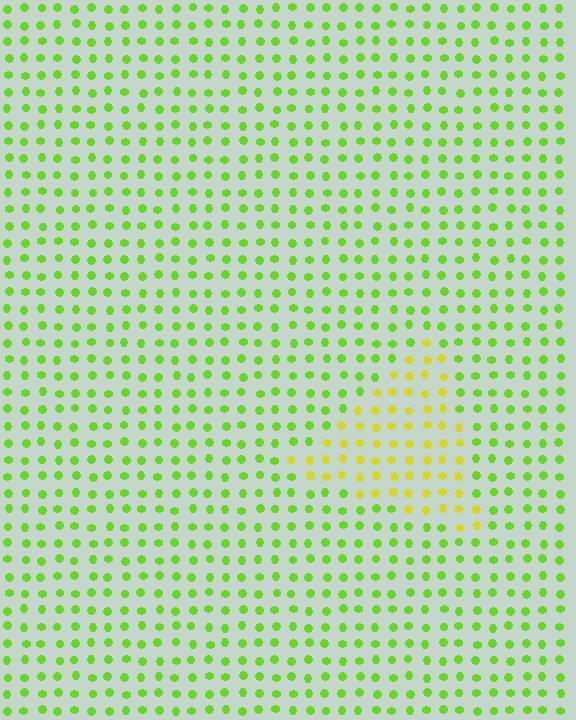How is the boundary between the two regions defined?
The boundary is defined purely by a slight shift in hue (about 37 degrees). Spacing, size, and orientation are identical on both sides.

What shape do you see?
I see a triangle.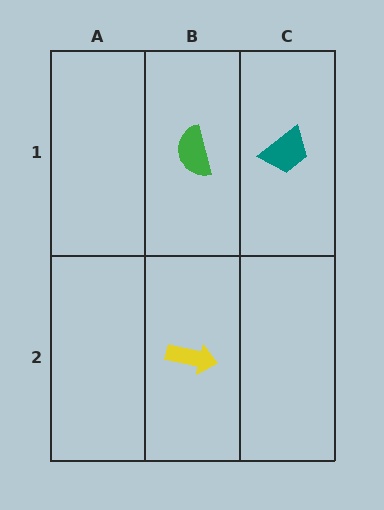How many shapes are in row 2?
1 shape.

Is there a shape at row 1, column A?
No, that cell is empty.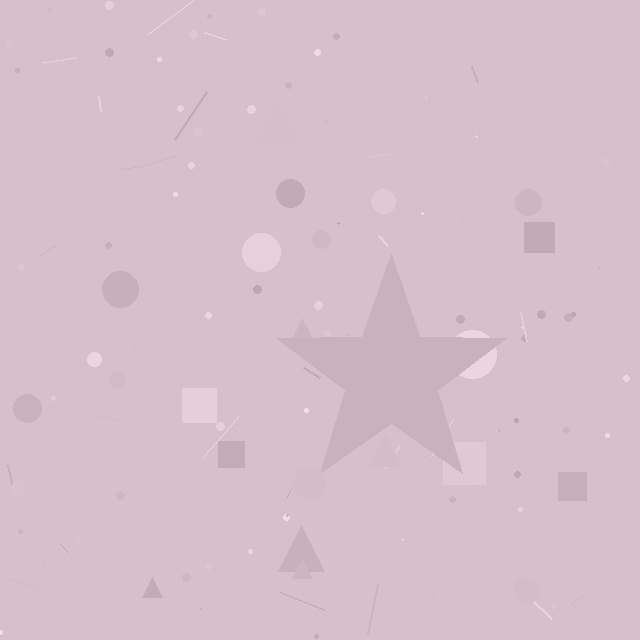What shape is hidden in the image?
A star is hidden in the image.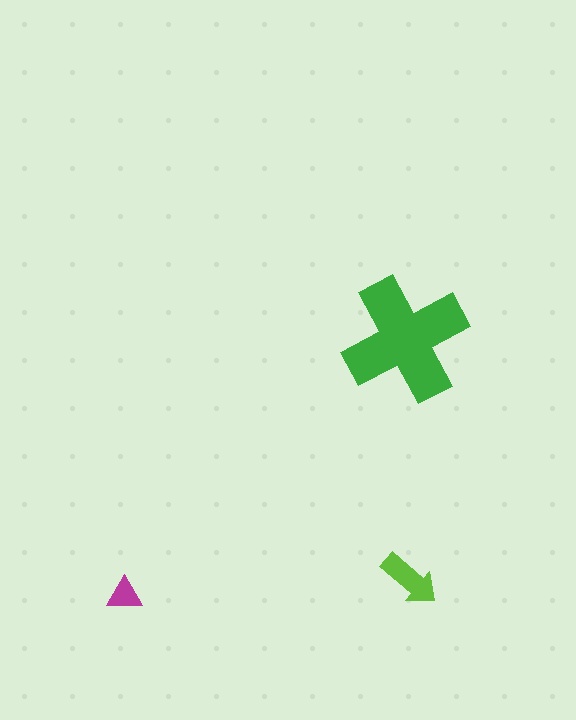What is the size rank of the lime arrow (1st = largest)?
2nd.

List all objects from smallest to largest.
The magenta triangle, the lime arrow, the green cross.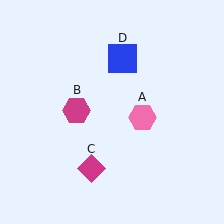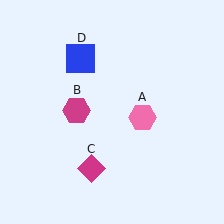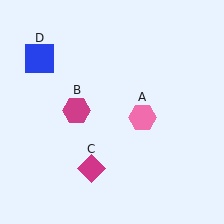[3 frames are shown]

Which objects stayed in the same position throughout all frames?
Pink hexagon (object A) and magenta hexagon (object B) and magenta diamond (object C) remained stationary.